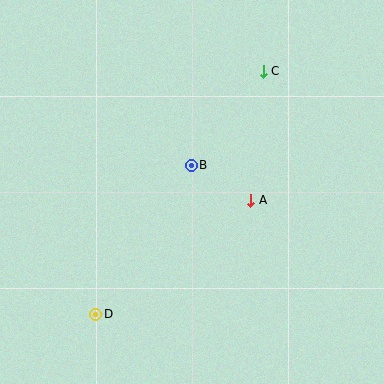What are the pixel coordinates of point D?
Point D is at (96, 314).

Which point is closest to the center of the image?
Point B at (191, 165) is closest to the center.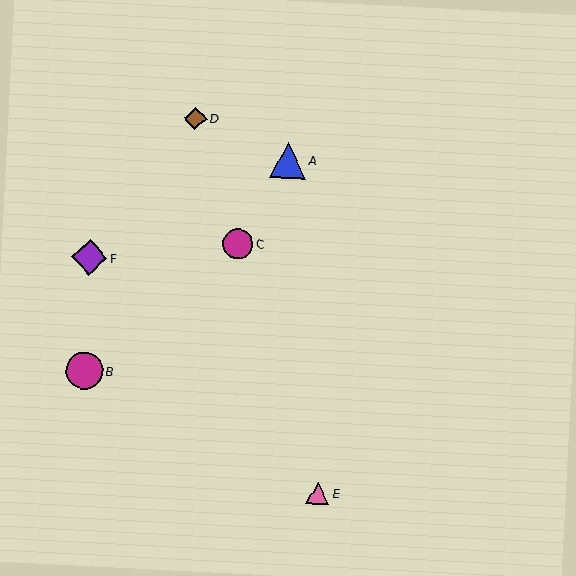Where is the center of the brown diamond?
The center of the brown diamond is at (195, 119).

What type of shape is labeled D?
Shape D is a brown diamond.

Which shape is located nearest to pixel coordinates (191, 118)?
The brown diamond (labeled D) at (195, 119) is nearest to that location.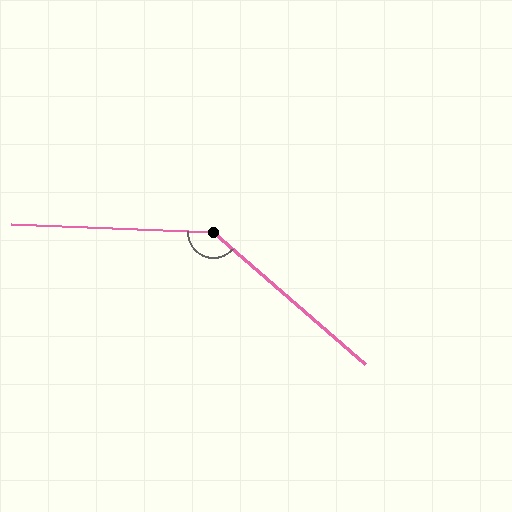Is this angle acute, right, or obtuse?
It is obtuse.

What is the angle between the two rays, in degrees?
Approximately 141 degrees.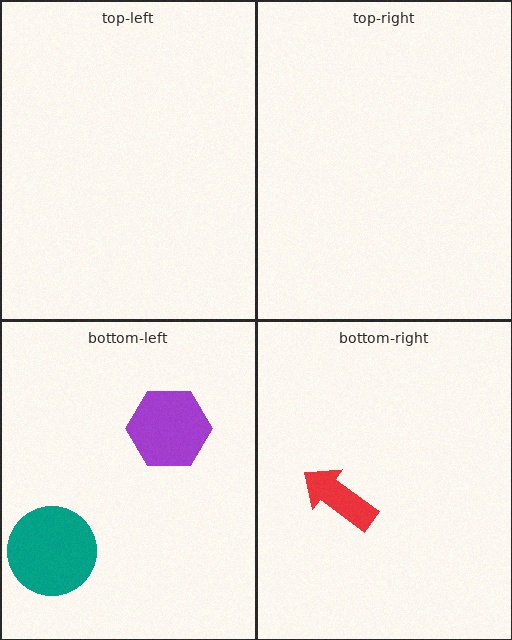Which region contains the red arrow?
The bottom-right region.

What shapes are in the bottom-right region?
The red arrow.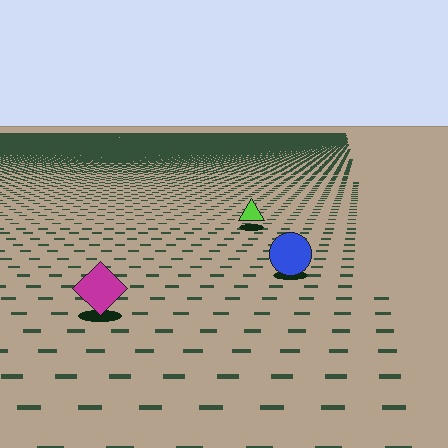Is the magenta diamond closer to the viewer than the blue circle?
Yes. The magenta diamond is closer — you can tell from the texture gradient: the ground texture is coarser near it.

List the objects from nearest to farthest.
From nearest to farthest: the magenta diamond, the blue circle, the lime triangle.